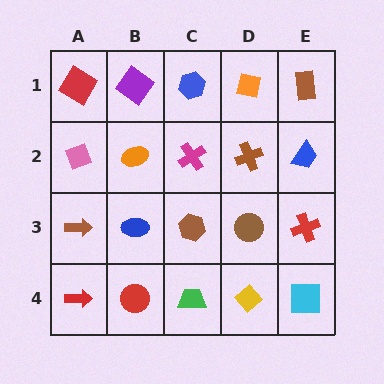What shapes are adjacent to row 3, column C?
A magenta cross (row 2, column C), a green trapezoid (row 4, column C), a blue ellipse (row 3, column B), a brown circle (row 3, column D).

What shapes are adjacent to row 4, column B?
A blue ellipse (row 3, column B), a red arrow (row 4, column A), a green trapezoid (row 4, column C).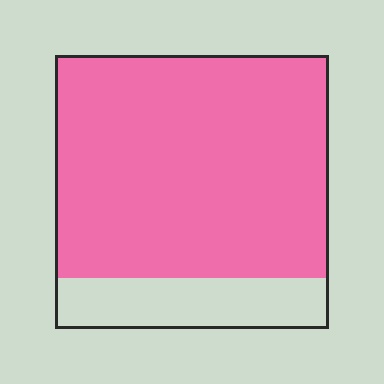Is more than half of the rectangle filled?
Yes.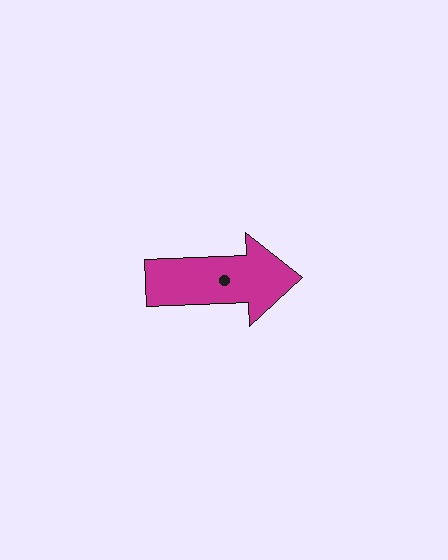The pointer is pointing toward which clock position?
Roughly 3 o'clock.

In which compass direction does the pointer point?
East.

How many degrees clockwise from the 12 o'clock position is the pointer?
Approximately 88 degrees.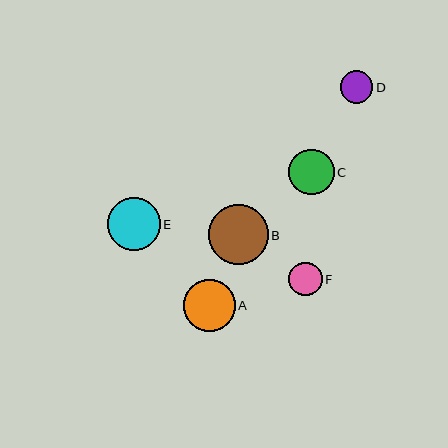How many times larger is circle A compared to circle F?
Circle A is approximately 1.5 times the size of circle F.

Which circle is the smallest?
Circle D is the smallest with a size of approximately 33 pixels.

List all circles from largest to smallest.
From largest to smallest: B, E, A, C, F, D.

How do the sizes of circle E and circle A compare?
Circle E and circle A are approximately the same size.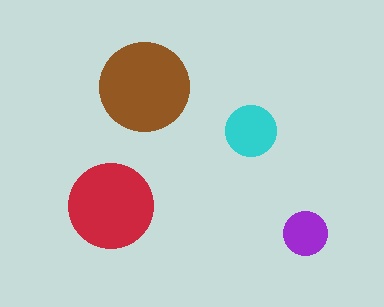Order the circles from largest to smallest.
the brown one, the red one, the cyan one, the purple one.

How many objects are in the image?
There are 4 objects in the image.